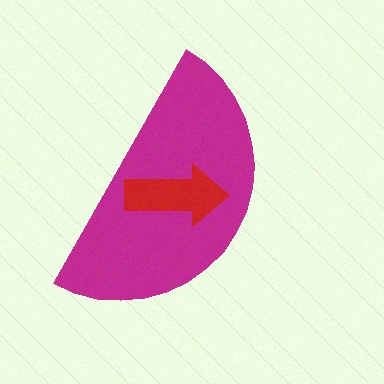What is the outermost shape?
The magenta semicircle.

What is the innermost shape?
The red arrow.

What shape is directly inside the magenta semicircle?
The red arrow.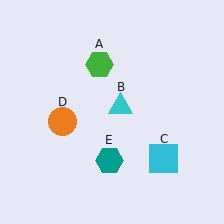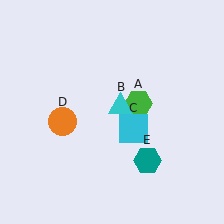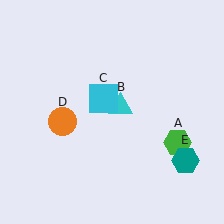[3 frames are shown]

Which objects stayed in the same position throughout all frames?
Cyan triangle (object B) and orange circle (object D) remained stationary.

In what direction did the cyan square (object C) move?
The cyan square (object C) moved up and to the left.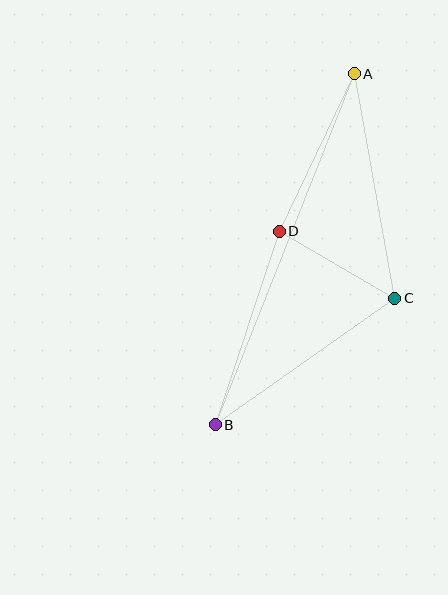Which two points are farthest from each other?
Points A and B are farthest from each other.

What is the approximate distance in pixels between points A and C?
The distance between A and C is approximately 228 pixels.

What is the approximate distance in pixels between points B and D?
The distance between B and D is approximately 203 pixels.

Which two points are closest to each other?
Points C and D are closest to each other.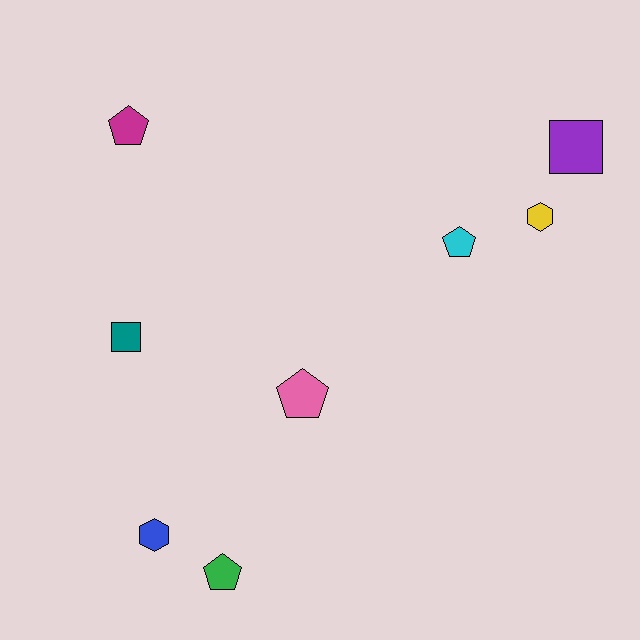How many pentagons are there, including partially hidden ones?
There are 4 pentagons.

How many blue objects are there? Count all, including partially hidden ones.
There is 1 blue object.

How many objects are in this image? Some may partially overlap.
There are 8 objects.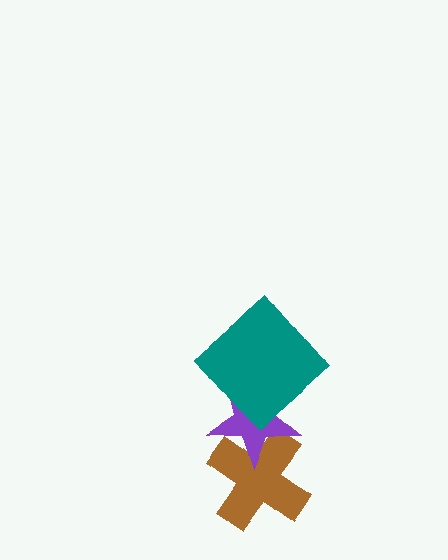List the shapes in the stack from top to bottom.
From top to bottom: the teal diamond, the purple star, the brown cross.